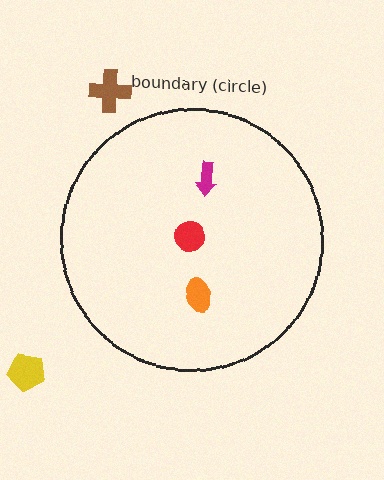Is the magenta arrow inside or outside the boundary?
Inside.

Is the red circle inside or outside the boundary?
Inside.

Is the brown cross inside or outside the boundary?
Outside.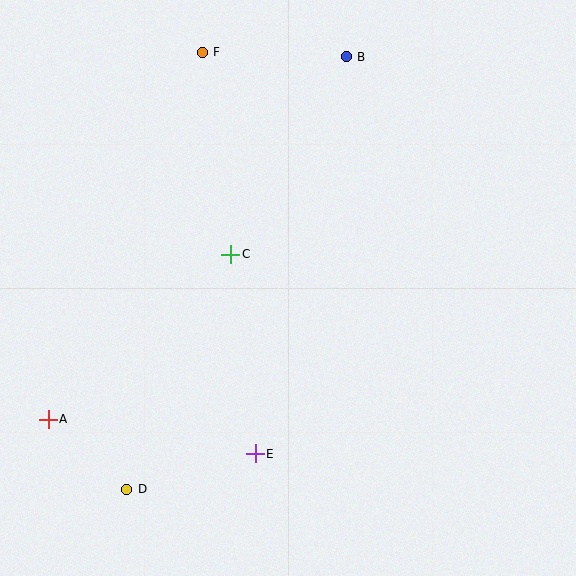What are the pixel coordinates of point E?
Point E is at (255, 454).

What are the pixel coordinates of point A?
Point A is at (48, 419).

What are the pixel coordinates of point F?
Point F is at (202, 52).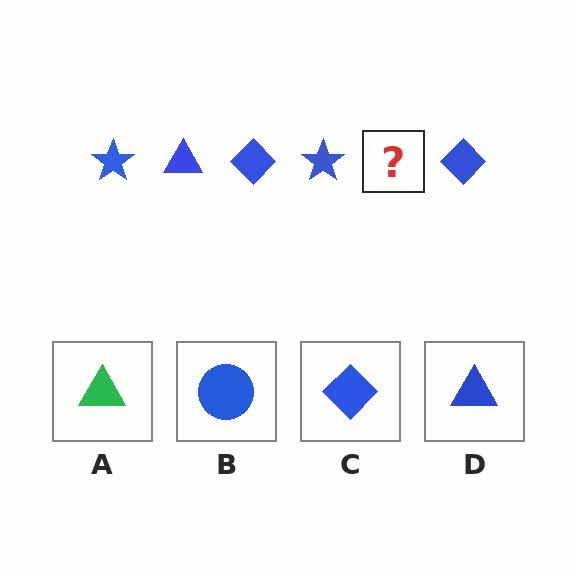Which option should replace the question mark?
Option D.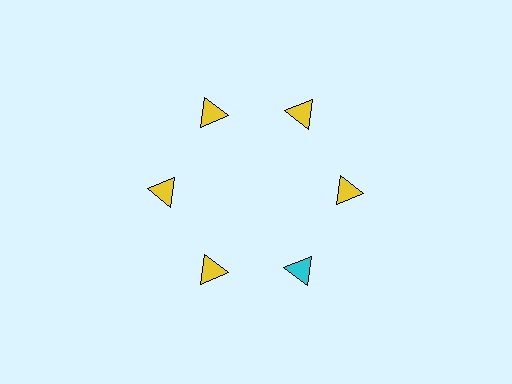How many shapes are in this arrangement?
There are 6 shapes arranged in a ring pattern.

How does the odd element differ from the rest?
It has a different color: cyan instead of yellow.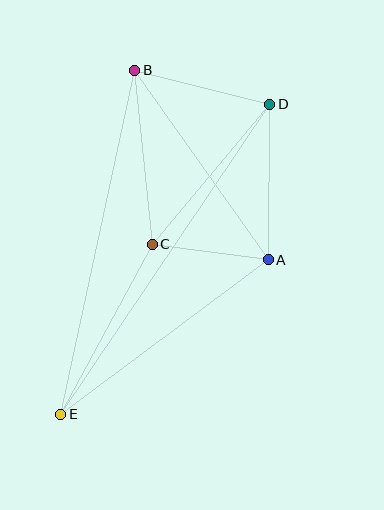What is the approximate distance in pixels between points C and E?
The distance between C and E is approximately 193 pixels.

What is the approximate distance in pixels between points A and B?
The distance between A and B is approximately 232 pixels.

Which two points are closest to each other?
Points A and C are closest to each other.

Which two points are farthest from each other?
Points D and E are farthest from each other.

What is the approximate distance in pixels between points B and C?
The distance between B and C is approximately 175 pixels.